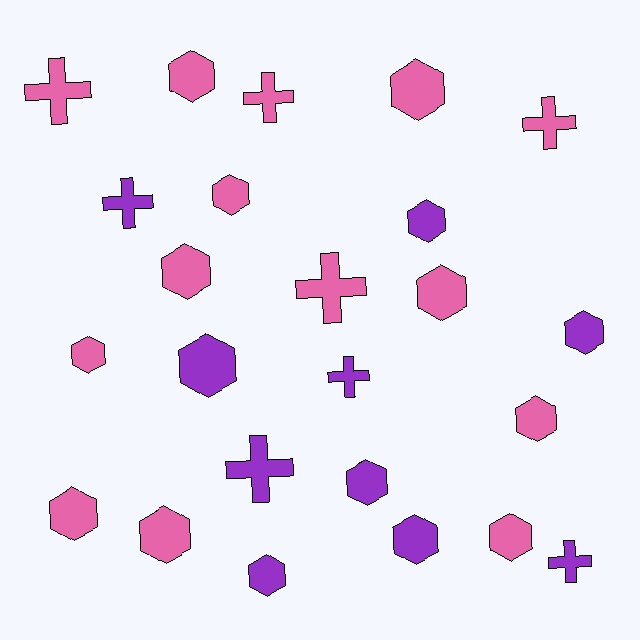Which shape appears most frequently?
Hexagon, with 16 objects.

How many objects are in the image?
There are 24 objects.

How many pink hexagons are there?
There are 10 pink hexagons.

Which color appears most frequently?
Pink, with 14 objects.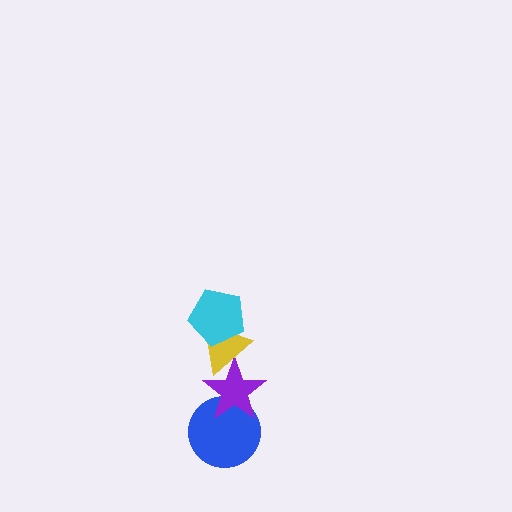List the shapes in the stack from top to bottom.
From top to bottom: the cyan pentagon, the yellow triangle, the purple star, the blue circle.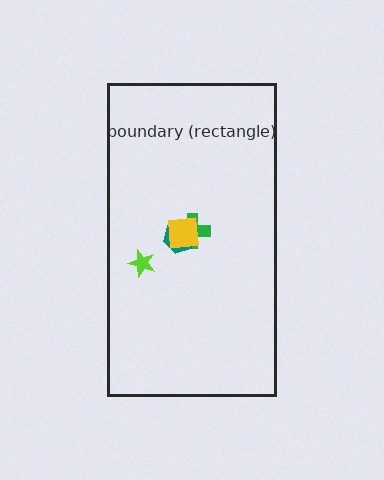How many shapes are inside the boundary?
4 inside, 0 outside.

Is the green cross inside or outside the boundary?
Inside.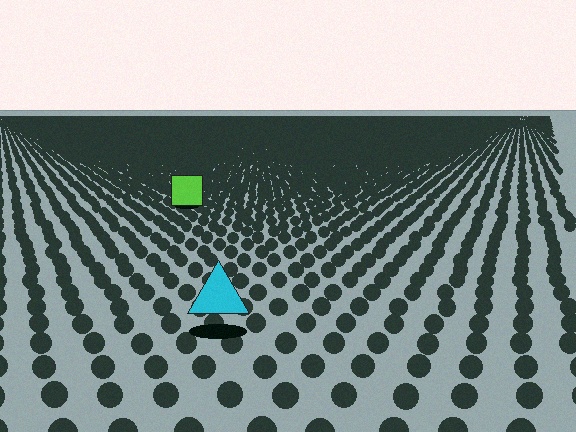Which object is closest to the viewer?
The cyan triangle is closest. The texture marks near it are larger and more spread out.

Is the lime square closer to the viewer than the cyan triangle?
No. The cyan triangle is closer — you can tell from the texture gradient: the ground texture is coarser near it.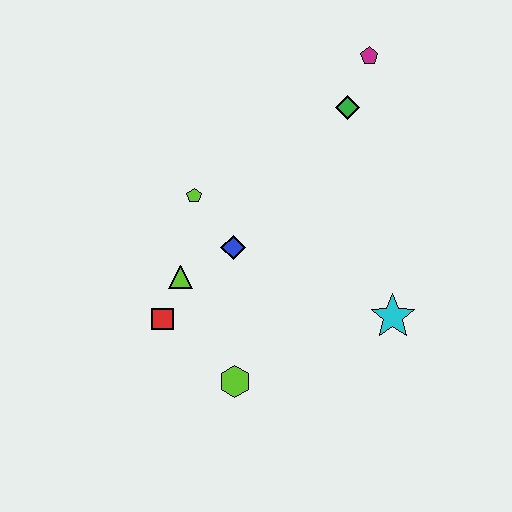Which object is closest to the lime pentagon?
The blue diamond is closest to the lime pentagon.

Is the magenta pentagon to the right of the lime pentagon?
Yes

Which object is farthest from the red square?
The magenta pentagon is farthest from the red square.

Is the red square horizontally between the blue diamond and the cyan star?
No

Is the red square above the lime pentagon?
No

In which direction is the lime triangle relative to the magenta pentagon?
The lime triangle is below the magenta pentagon.